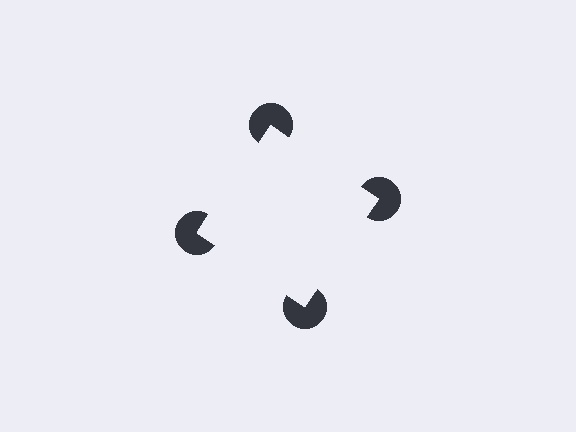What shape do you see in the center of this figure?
An illusory square — its edges are inferred from the aligned wedge cuts in the pac-man discs, not physically drawn.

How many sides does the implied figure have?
4 sides.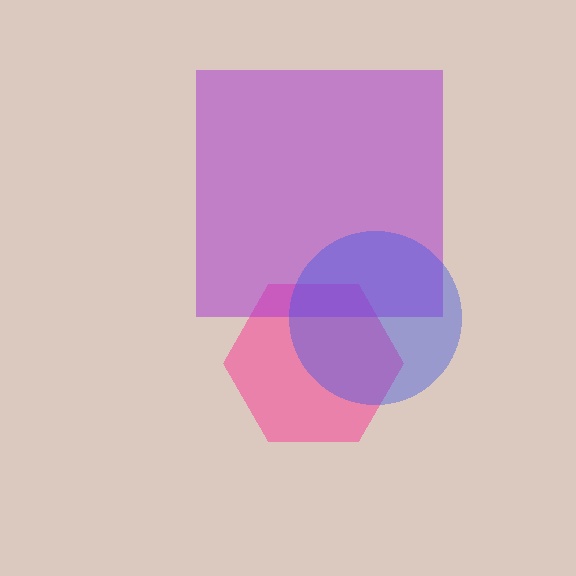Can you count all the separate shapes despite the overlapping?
Yes, there are 3 separate shapes.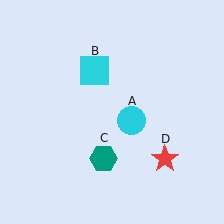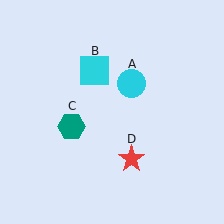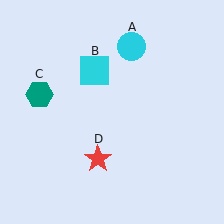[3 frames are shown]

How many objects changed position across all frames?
3 objects changed position: cyan circle (object A), teal hexagon (object C), red star (object D).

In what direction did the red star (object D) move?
The red star (object D) moved left.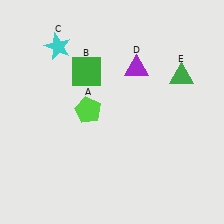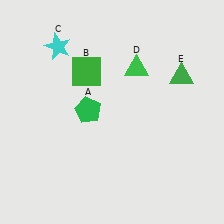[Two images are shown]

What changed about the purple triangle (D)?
In Image 1, D is purple. In Image 2, it changed to green.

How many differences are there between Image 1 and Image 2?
There are 2 differences between the two images.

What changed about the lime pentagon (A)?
In Image 1, A is lime. In Image 2, it changed to green.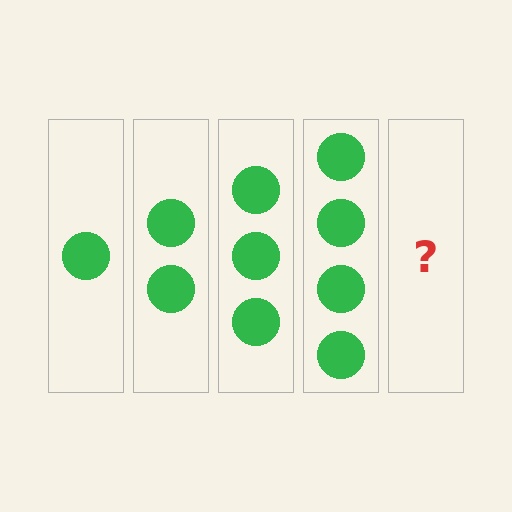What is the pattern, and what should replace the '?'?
The pattern is that each step adds one more circle. The '?' should be 5 circles.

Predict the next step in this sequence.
The next step is 5 circles.